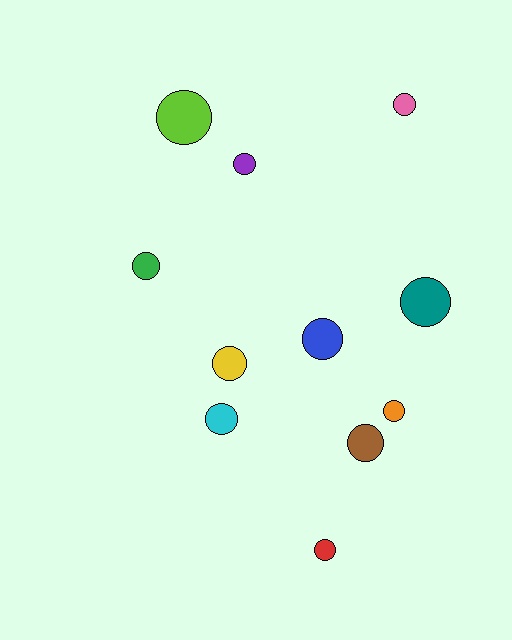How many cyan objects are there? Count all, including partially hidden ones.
There is 1 cyan object.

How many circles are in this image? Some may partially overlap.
There are 11 circles.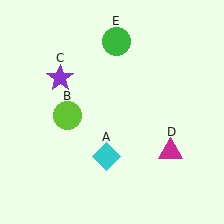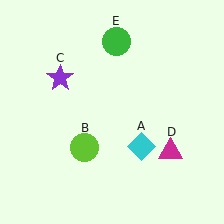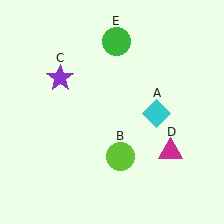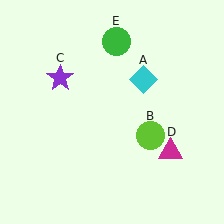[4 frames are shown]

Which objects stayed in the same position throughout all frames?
Purple star (object C) and magenta triangle (object D) and green circle (object E) remained stationary.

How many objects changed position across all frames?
2 objects changed position: cyan diamond (object A), lime circle (object B).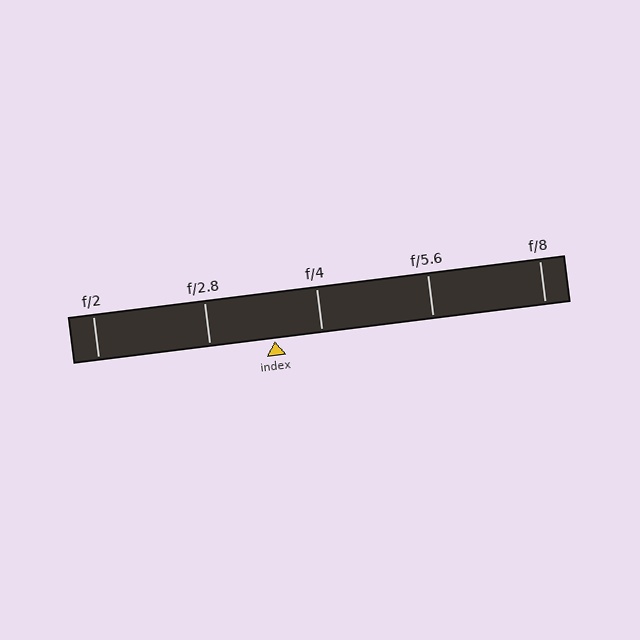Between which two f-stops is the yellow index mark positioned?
The index mark is between f/2.8 and f/4.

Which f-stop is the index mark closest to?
The index mark is closest to f/4.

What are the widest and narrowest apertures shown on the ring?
The widest aperture shown is f/2 and the narrowest is f/8.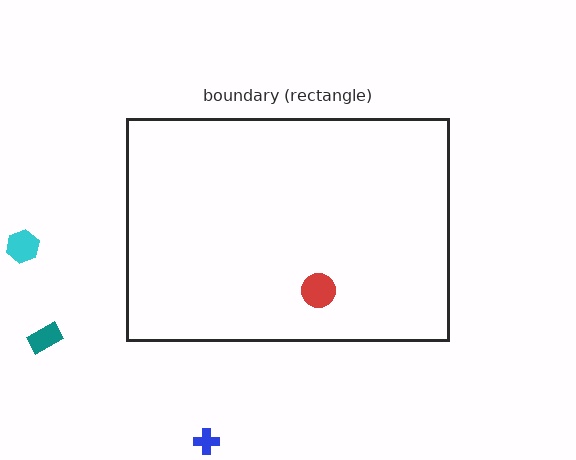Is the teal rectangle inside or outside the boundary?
Outside.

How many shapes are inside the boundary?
1 inside, 3 outside.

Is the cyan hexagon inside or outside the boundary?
Outside.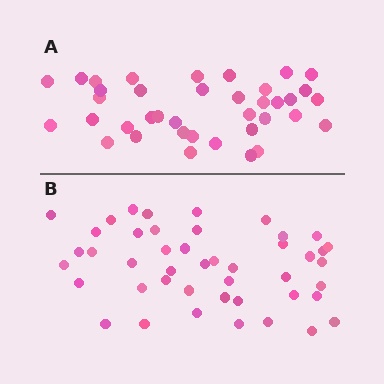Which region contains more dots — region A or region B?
Region B (the bottom region) has more dots.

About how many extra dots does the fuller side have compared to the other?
Region B has roughly 8 or so more dots than region A.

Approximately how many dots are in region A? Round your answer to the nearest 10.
About 40 dots. (The exact count is 38, which rounds to 40.)